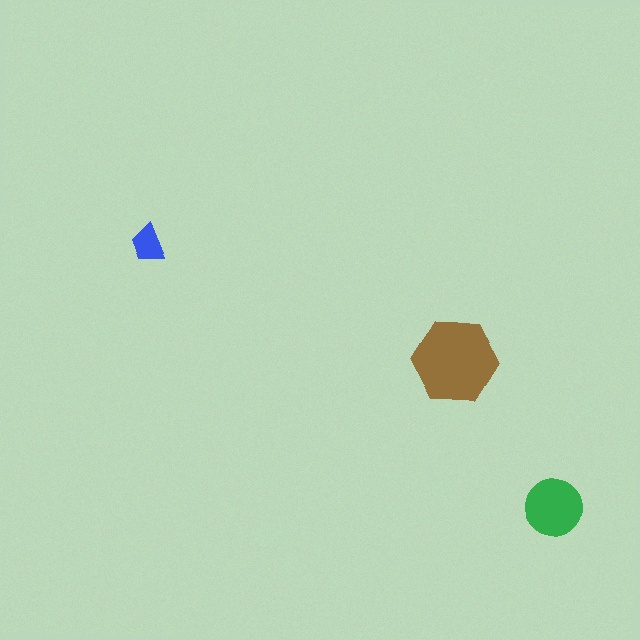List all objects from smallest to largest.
The blue trapezoid, the green circle, the brown hexagon.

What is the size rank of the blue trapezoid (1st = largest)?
3rd.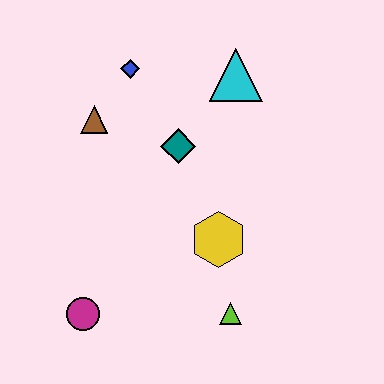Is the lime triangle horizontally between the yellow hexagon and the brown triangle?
No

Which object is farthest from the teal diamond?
The magenta circle is farthest from the teal diamond.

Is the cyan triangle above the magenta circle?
Yes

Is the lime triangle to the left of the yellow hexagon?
No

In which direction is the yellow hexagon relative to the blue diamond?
The yellow hexagon is below the blue diamond.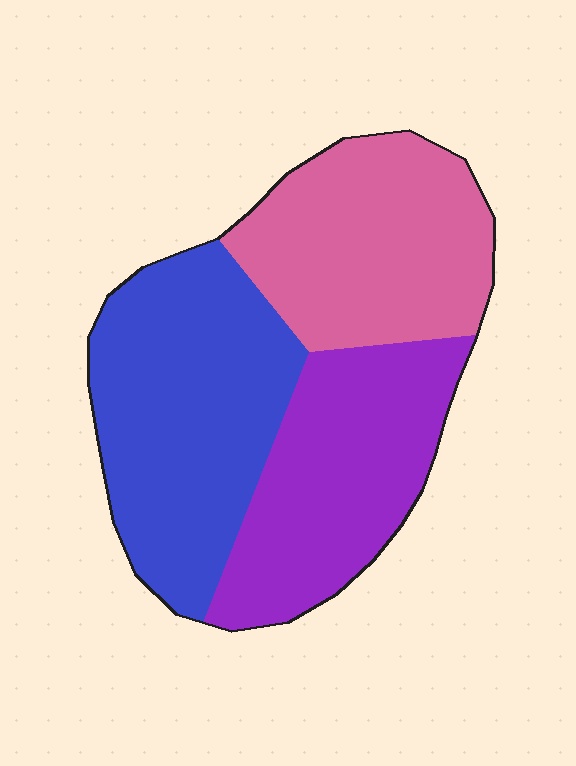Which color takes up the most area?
Blue, at roughly 40%.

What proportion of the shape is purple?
Purple covers 30% of the shape.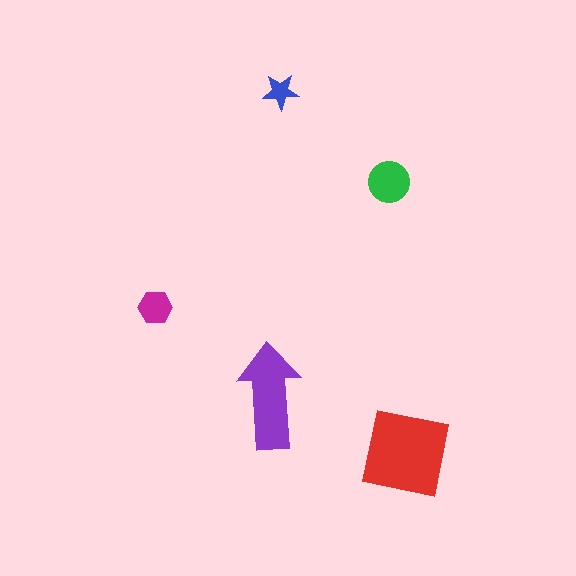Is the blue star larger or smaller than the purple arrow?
Smaller.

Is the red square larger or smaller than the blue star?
Larger.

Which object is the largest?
The red square.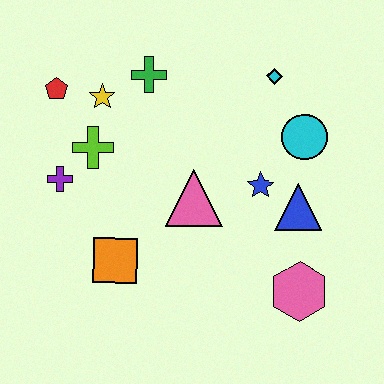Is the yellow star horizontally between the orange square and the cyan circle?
No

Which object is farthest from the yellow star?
The pink hexagon is farthest from the yellow star.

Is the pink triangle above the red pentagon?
No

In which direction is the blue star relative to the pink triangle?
The blue star is to the right of the pink triangle.